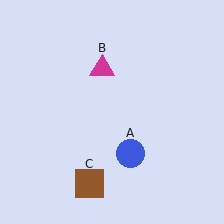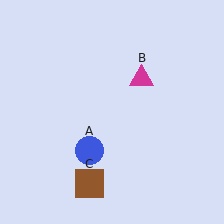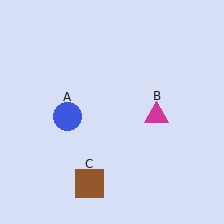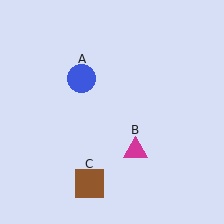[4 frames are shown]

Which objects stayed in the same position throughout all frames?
Brown square (object C) remained stationary.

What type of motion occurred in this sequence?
The blue circle (object A), magenta triangle (object B) rotated clockwise around the center of the scene.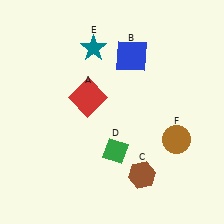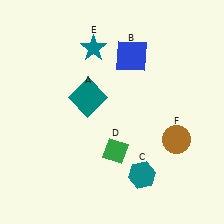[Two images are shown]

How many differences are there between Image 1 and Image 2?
There are 2 differences between the two images.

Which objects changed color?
A changed from red to teal. C changed from brown to teal.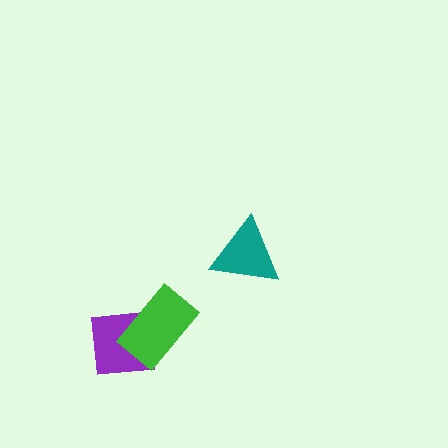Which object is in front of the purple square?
The green rectangle is in front of the purple square.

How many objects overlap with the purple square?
1 object overlaps with the purple square.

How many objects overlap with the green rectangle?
1 object overlaps with the green rectangle.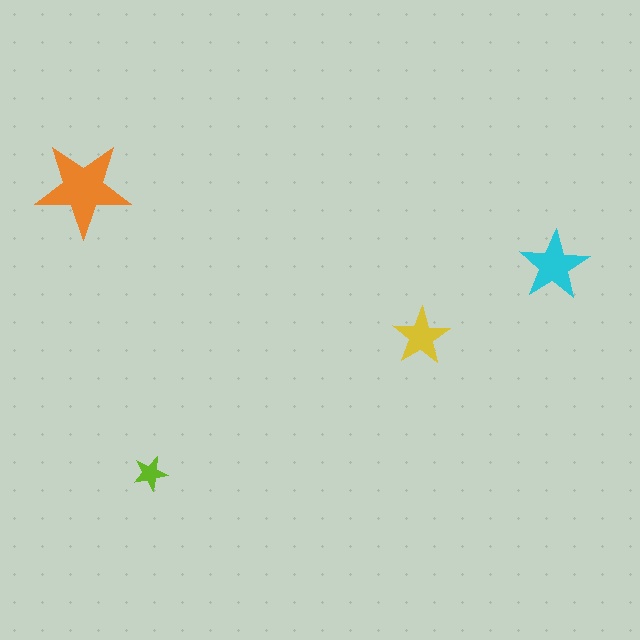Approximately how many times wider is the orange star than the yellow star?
About 1.5 times wider.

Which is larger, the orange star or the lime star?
The orange one.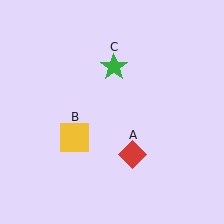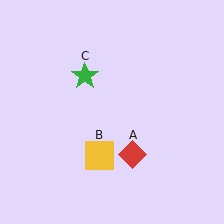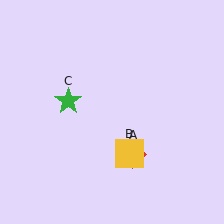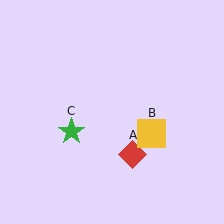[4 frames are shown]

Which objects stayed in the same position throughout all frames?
Red diamond (object A) remained stationary.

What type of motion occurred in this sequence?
The yellow square (object B), green star (object C) rotated counterclockwise around the center of the scene.